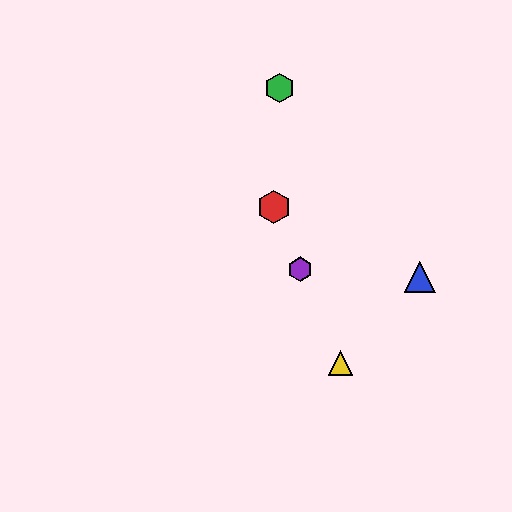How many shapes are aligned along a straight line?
3 shapes (the red hexagon, the yellow triangle, the purple hexagon) are aligned along a straight line.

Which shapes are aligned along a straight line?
The red hexagon, the yellow triangle, the purple hexagon are aligned along a straight line.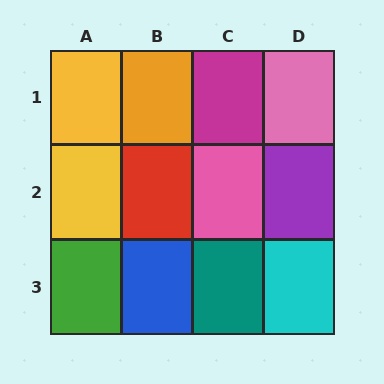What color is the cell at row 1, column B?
Orange.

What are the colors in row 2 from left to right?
Yellow, red, pink, purple.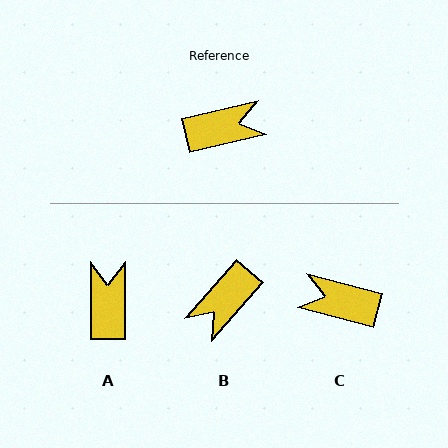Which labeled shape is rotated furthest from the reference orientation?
C, about 152 degrees away.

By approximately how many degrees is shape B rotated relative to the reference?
Approximately 144 degrees clockwise.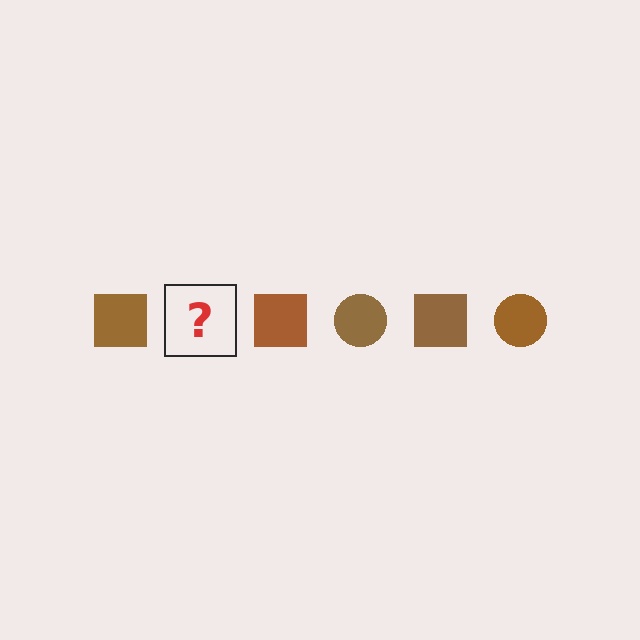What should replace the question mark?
The question mark should be replaced with a brown circle.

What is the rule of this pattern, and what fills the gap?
The rule is that the pattern cycles through square, circle shapes in brown. The gap should be filled with a brown circle.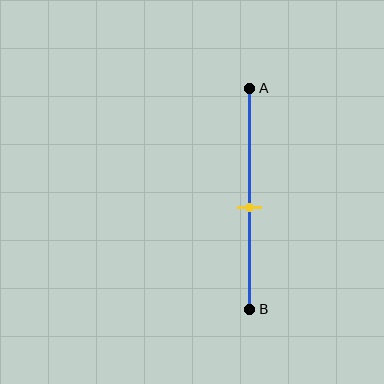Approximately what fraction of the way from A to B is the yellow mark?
The yellow mark is approximately 55% of the way from A to B.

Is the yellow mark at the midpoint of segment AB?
No, the mark is at about 55% from A, not at the 50% midpoint.